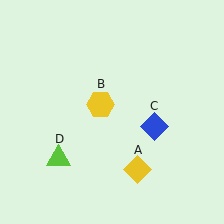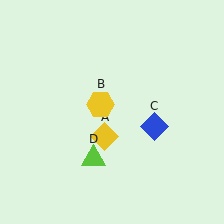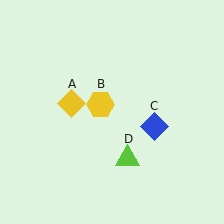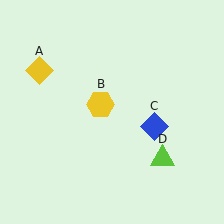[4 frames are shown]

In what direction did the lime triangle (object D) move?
The lime triangle (object D) moved right.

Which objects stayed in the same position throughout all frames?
Yellow hexagon (object B) and blue diamond (object C) remained stationary.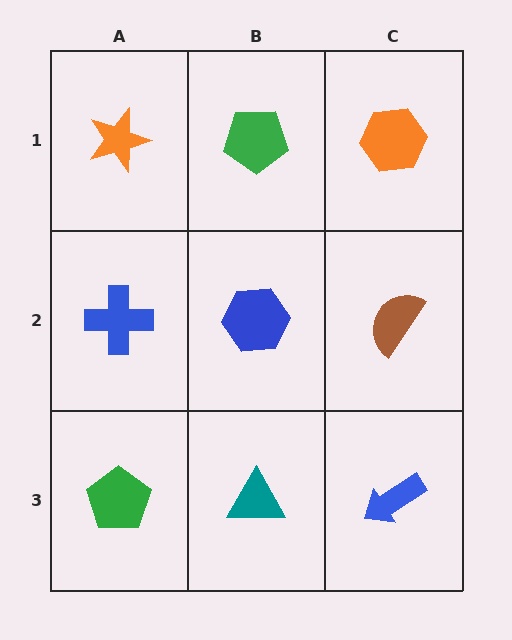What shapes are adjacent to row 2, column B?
A green pentagon (row 1, column B), a teal triangle (row 3, column B), a blue cross (row 2, column A), a brown semicircle (row 2, column C).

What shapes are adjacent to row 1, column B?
A blue hexagon (row 2, column B), an orange star (row 1, column A), an orange hexagon (row 1, column C).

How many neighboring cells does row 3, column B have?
3.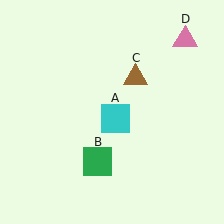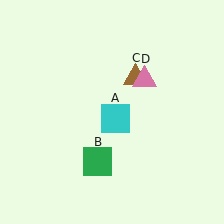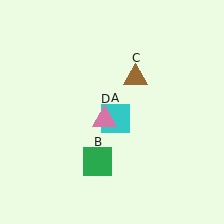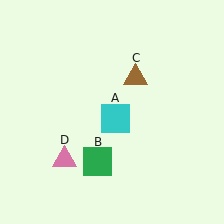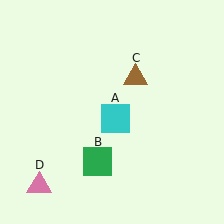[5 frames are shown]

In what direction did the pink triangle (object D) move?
The pink triangle (object D) moved down and to the left.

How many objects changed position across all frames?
1 object changed position: pink triangle (object D).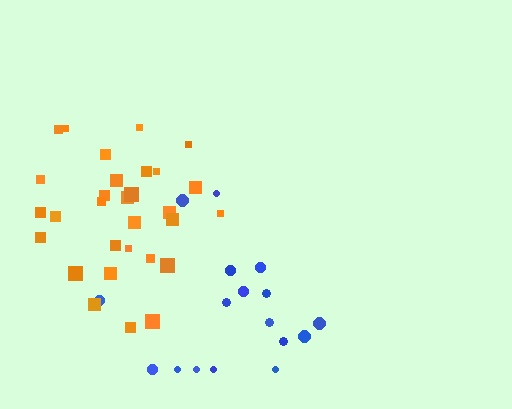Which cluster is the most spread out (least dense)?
Blue.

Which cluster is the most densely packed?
Orange.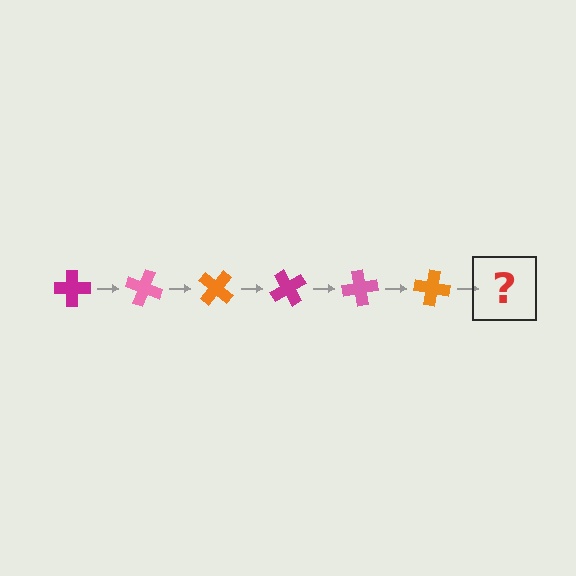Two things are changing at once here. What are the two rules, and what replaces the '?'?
The two rules are that it rotates 20 degrees each step and the color cycles through magenta, pink, and orange. The '?' should be a magenta cross, rotated 120 degrees from the start.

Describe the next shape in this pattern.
It should be a magenta cross, rotated 120 degrees from the start.